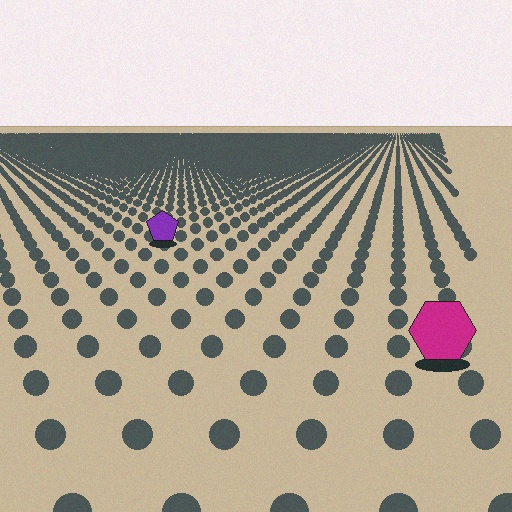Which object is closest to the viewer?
The magenta hexagon is closest. The texture marks near it are larger and more spread out.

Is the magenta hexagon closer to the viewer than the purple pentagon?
Yes. The magenta hexagon is closer — you can tell from the texture gradient: the ground texture is coarser near it.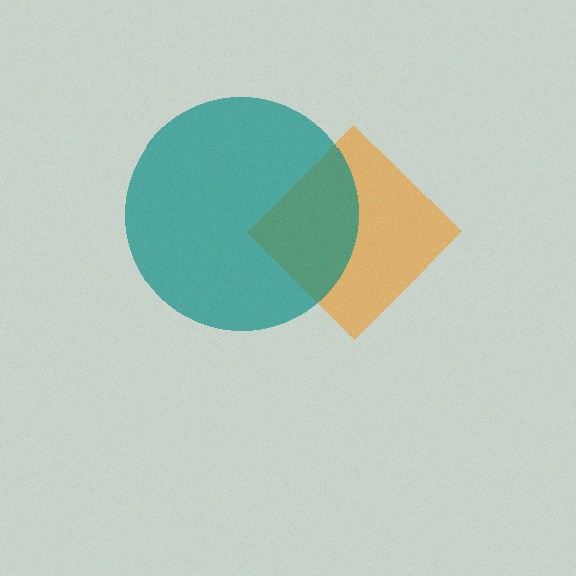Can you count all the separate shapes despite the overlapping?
Yes, there are 2 separate shapes.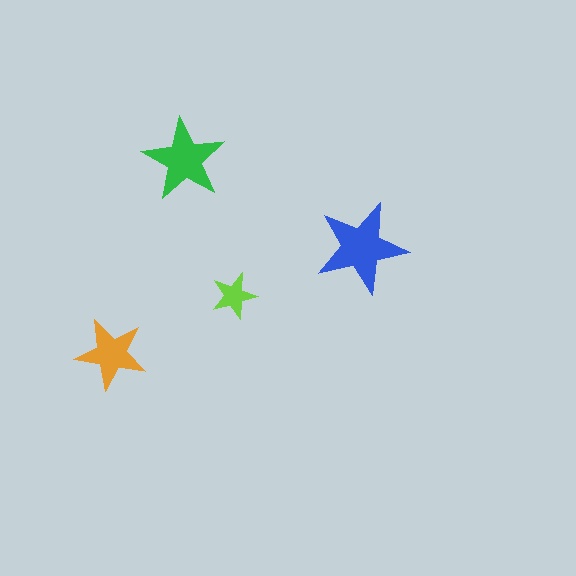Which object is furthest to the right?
The blue star is rightmost.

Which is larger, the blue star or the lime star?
The blue one.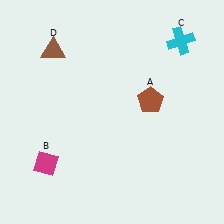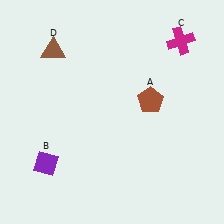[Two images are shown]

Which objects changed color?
B changed from magenta to purple. C changed from cyan to magenta.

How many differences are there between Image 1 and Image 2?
There are 2 differences between the two images.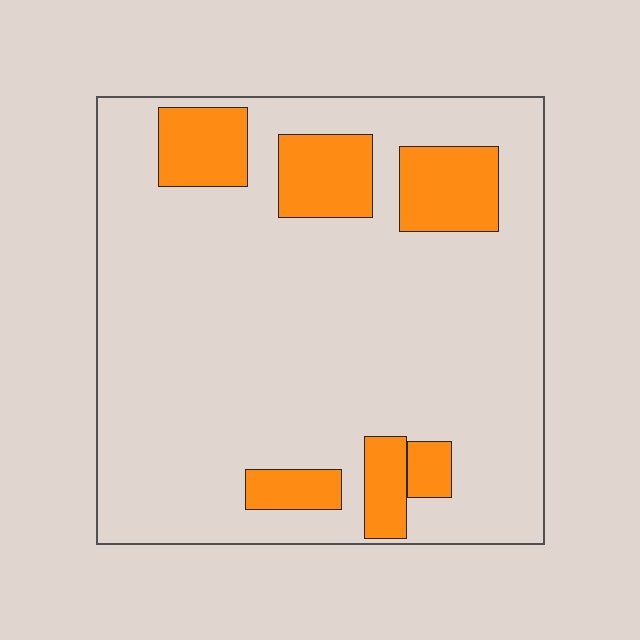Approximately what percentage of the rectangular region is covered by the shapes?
Approximately 15%.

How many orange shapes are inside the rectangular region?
6.